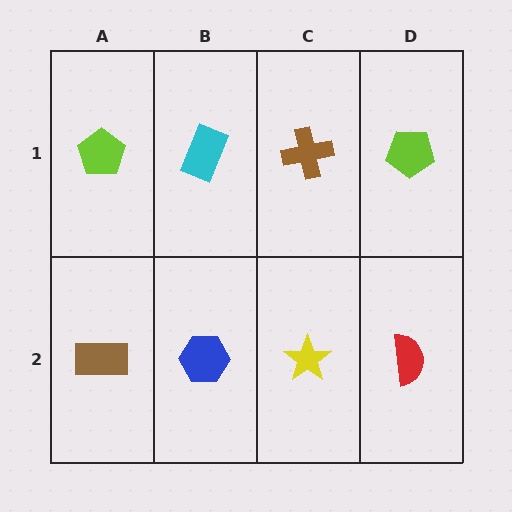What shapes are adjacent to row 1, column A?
A brown rectangle (row 2, column A), a cyan rectangle (row 1, column B).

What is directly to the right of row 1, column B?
A brown cross.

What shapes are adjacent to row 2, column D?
A lime pentagon (row 1, column D), a yellow star (row 2, column C).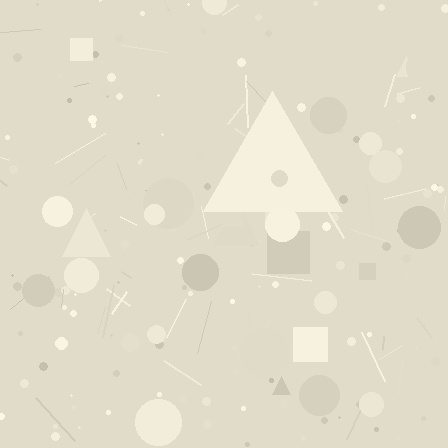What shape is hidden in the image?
A triangle is hidden in the image.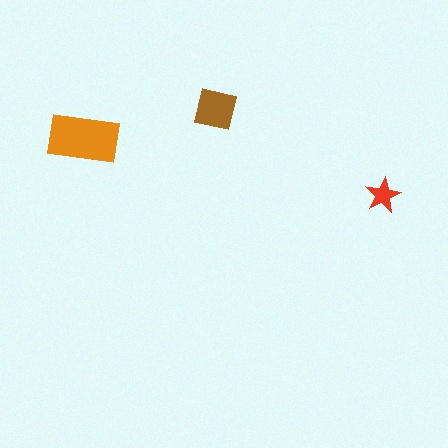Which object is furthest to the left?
The orange rectangle is leftmost.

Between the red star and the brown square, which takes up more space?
The brown square.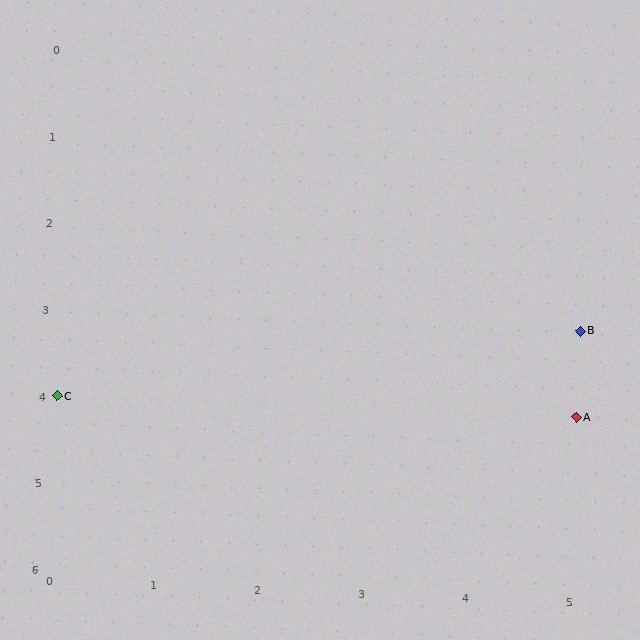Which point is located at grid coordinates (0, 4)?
Point C is at (0, 4).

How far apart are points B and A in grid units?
Points B and A are 1 row apart.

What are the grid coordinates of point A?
Point A is at grid coordinates (5, 4).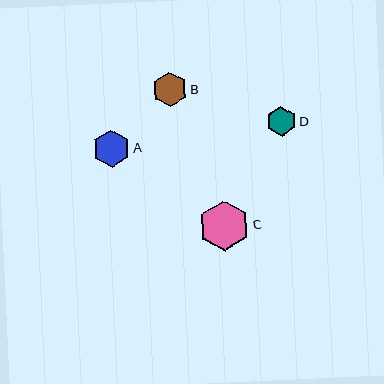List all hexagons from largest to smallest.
From largest to smallest: C, A, B, D.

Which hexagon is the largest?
Hexagon C is the largest with a size of approximately 51 pixels.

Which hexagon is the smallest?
Hexagon D is the smallest with a size of approximately 30 pixels.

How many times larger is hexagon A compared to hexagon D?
Hexagon A is approximately 1.2 times the size of hexagon D.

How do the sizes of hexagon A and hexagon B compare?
Hexagon A and hexagon B are approximately the same size.